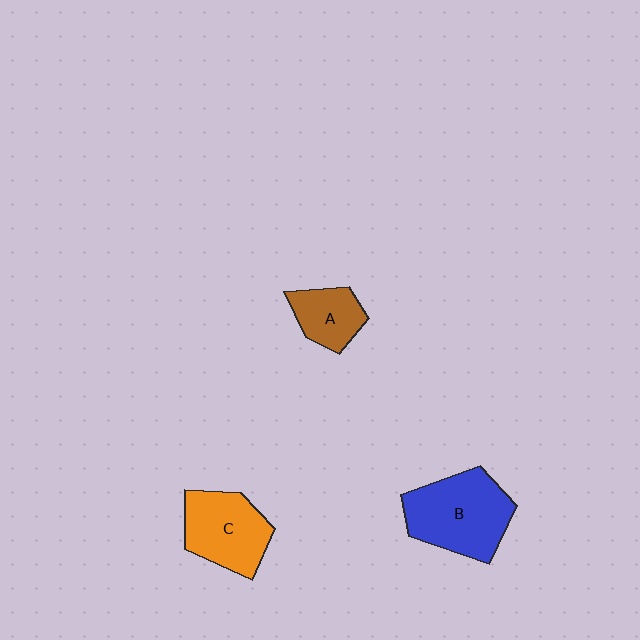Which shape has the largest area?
Shape B (blue).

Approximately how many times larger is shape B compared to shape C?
Approximately 1.3 times.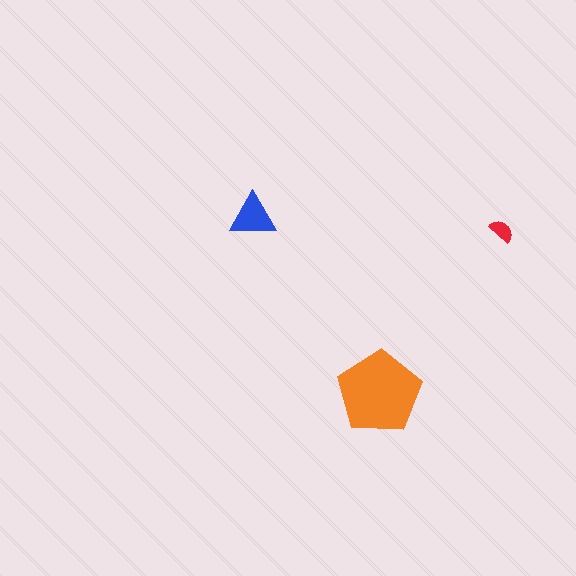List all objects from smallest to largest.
The red semicircle, the blue triangle, the orange pentagon.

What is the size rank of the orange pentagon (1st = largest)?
1st.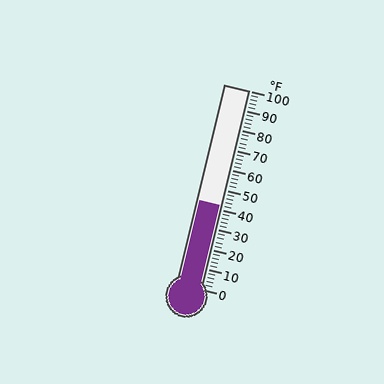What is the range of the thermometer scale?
The thermometer scale ranges from 0°F to 100°F.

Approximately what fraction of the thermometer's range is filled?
The thermometer is filled to approximately 40% of its range.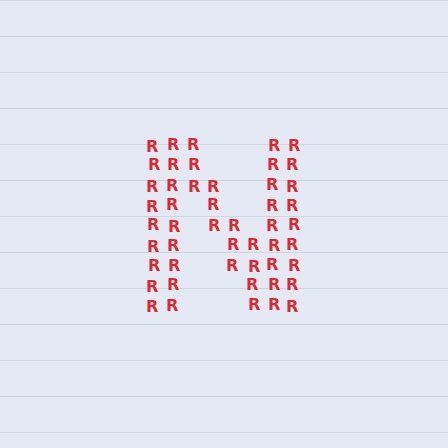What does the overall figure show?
The overall figure shows the letter N.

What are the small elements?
The small elements are letter R's.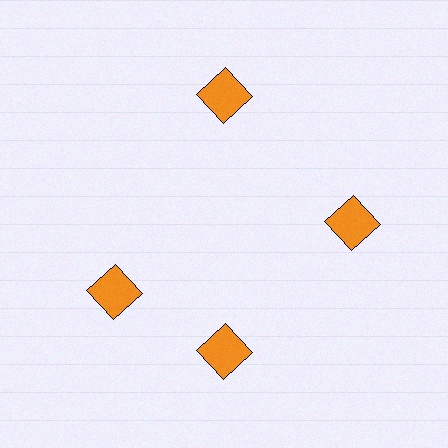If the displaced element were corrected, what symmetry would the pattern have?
It would have 4-fold rotational symmetry — the pattern would map onto itself every 90 degrees.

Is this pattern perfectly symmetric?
No. The 4 orange squares are arranged in a ring, but one element near the 9 o'clock position is rotated out of alignment along the ring, breaking the 4-fold rotational symmetry.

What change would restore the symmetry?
The symmetry would be restored by rotating it back into even spacing with its neighbors so that all 4 squares sit at equal angles and equal distance from the center.